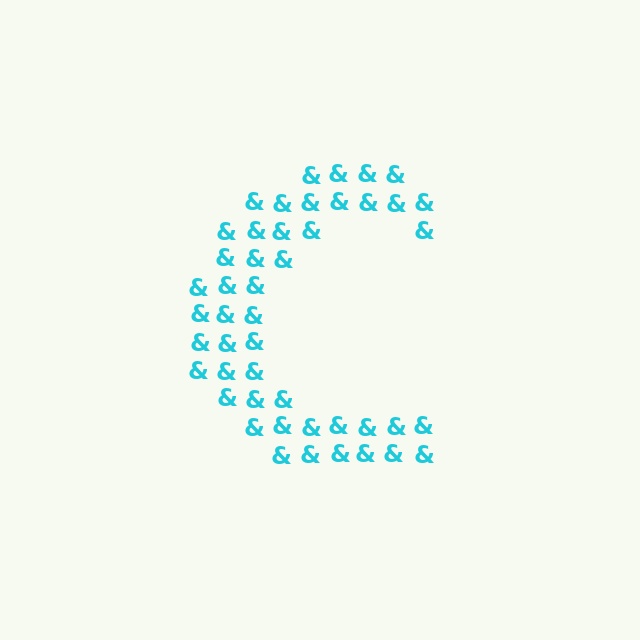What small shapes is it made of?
It is made of small ampersands.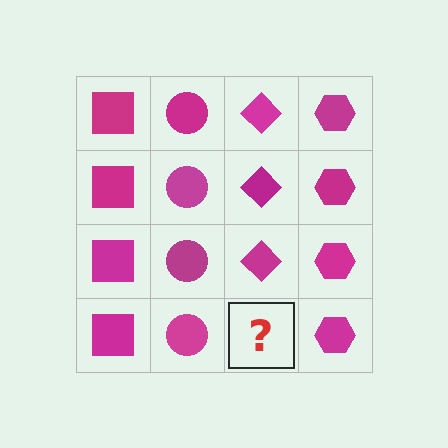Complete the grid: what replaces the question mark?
The question mark should be replaced with a magenta diamond.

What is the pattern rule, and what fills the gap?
The rule is that each column has a consistent shape. The gap should be filled with a magenta diamond.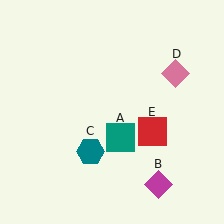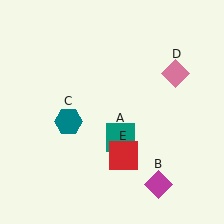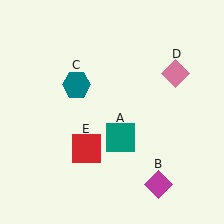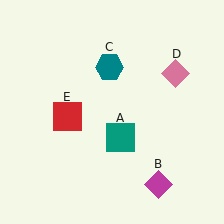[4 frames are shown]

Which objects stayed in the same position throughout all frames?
Teal square (object A) and magenta diamond (object B) and pink diamond (object D) remained stationary.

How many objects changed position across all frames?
2 objects changed position: teal hexagon (object C), red square (object E).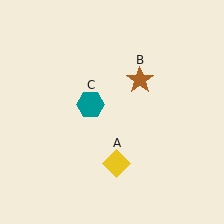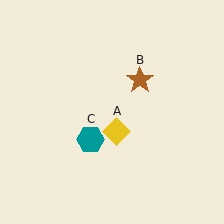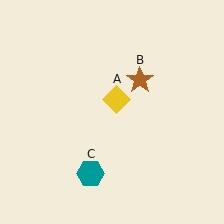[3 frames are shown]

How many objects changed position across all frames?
2 objects changed position: yellow diamond (object A), teal hexagon (object C).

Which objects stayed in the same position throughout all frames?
Brown star (object B) remained stationary.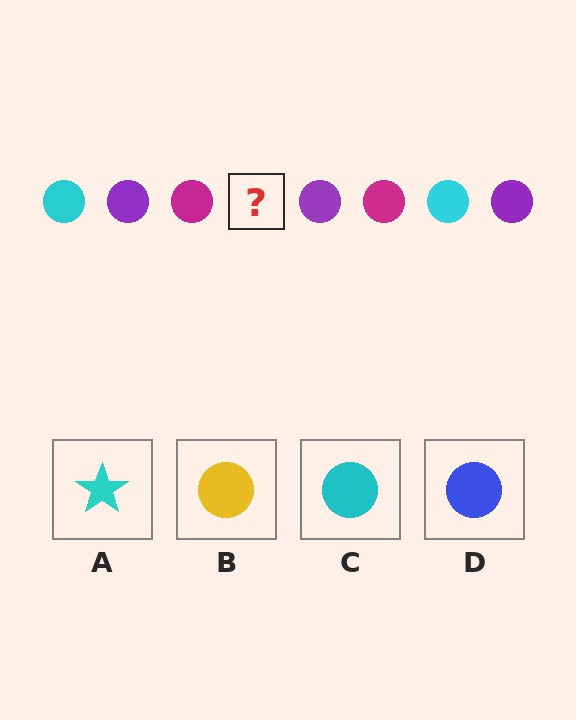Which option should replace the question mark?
Option C.